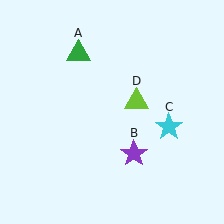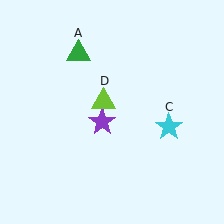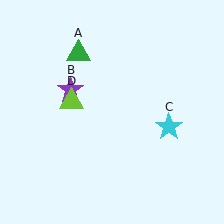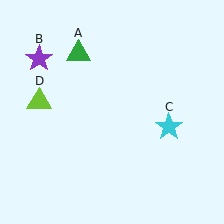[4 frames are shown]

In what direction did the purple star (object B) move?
The purple star (object B) moved up and to the left.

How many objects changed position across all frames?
2 objects changed position: purple star (object B), lime triangle (object D).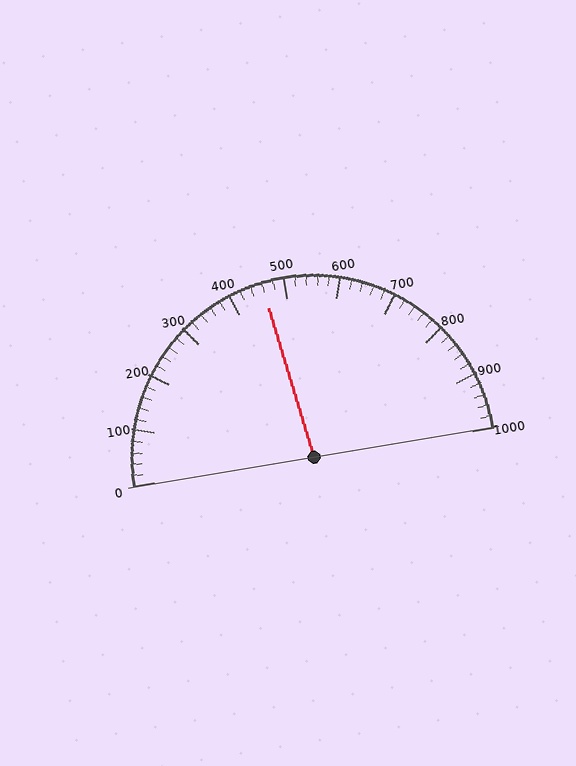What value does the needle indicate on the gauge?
The needle indicates approximately 460.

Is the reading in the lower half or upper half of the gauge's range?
The reading is in the lower half of the range (0 to 1000).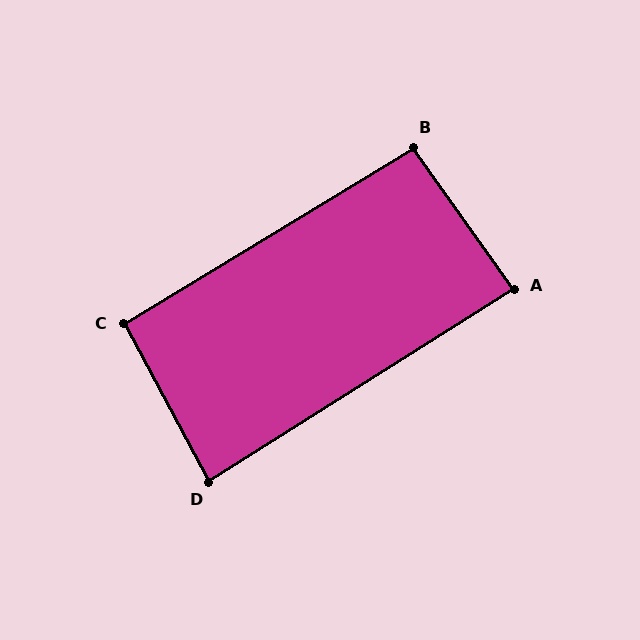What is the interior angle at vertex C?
Approximately 93 degrees (approximately right).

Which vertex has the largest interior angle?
B, at approximately 94 degrees.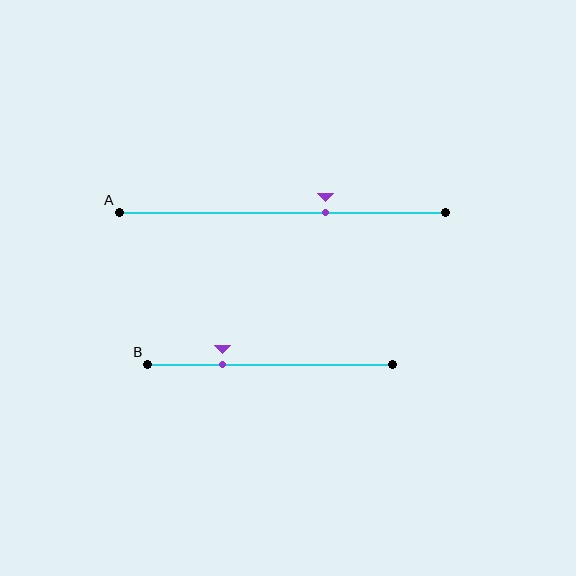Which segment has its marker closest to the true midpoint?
Segment A has its marker closest to the true midpoint.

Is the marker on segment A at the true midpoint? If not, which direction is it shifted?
No, the marker on segment A is shifted to the right by about 13% of the segment length.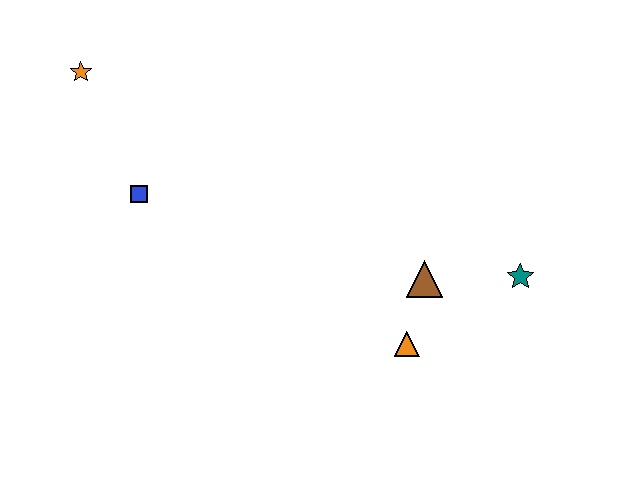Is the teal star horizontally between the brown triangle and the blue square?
No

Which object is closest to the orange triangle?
The brown triangle is closest to the orange triangle.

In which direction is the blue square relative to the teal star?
The blue square is to the left of the teal star.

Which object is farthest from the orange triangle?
The orange star is farthest from the orange triangle.